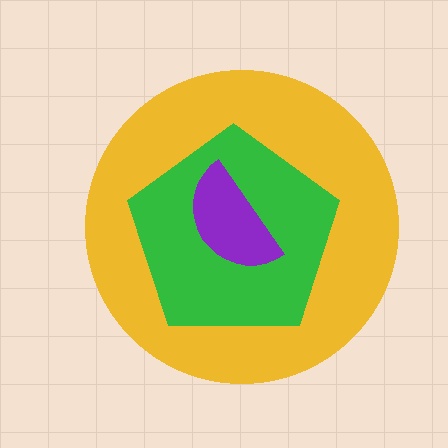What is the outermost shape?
The yellow circle.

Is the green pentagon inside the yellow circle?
Yes.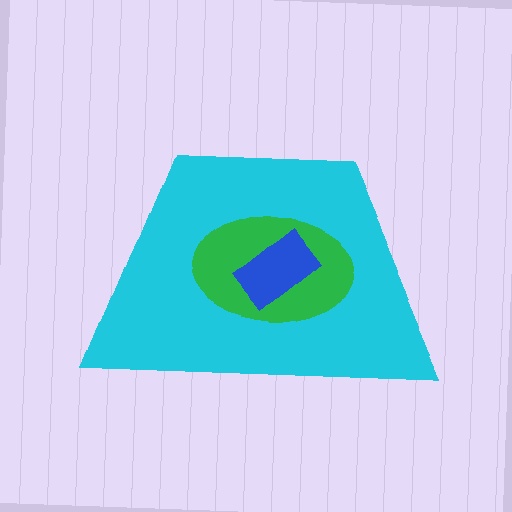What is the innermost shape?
The blue rectangle.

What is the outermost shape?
The cyan trapezoid.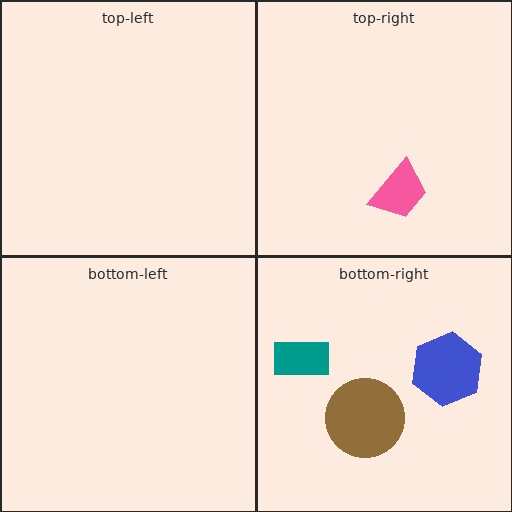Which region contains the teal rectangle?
The bottom-right region.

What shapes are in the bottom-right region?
The brown circle, the teal rectangle, the blue hexagon.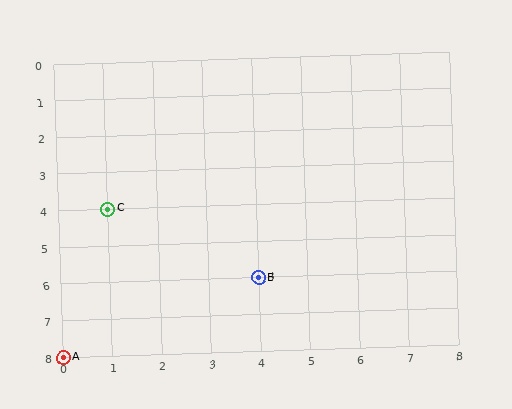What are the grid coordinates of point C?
Point C is at grid coordinates (1, 4).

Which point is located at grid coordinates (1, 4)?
Point C is at (1, 4).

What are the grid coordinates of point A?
Point A is at grid coordinates (0, 8).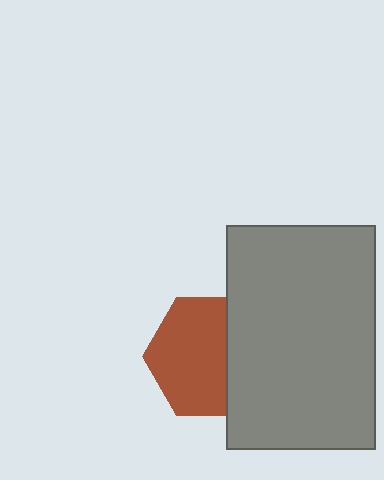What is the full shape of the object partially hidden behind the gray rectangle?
The partially hidden object is a brown hexagon.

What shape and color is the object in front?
The object in front is a gray rectangle.